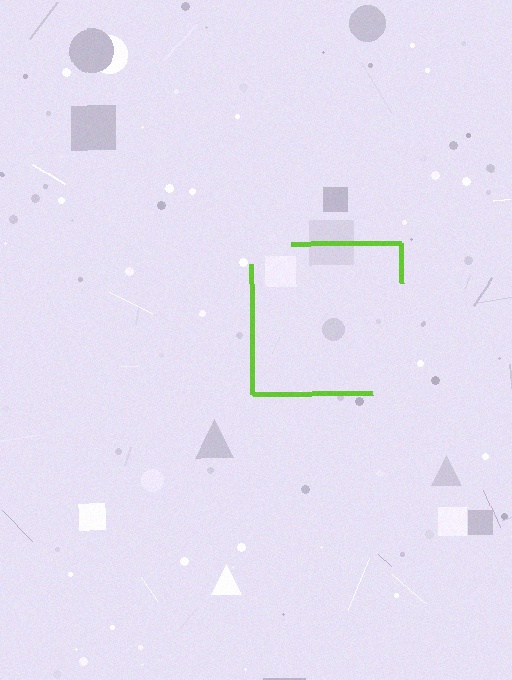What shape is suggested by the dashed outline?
The dashed outline suggests a square.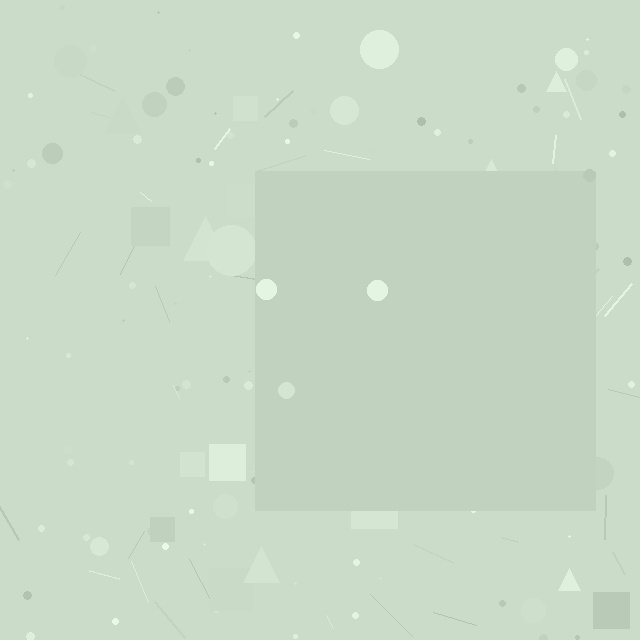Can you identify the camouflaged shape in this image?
The camouflaged shape is a square.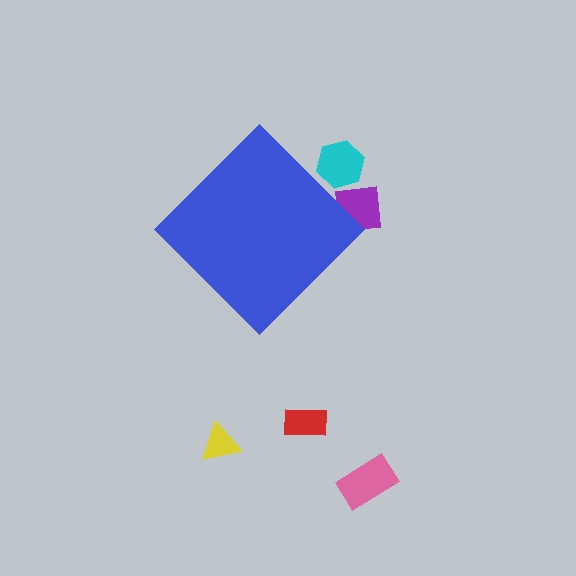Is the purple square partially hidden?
Yes, the purple square is partially hidden behind the blue diamond.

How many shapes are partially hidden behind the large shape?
2 shapes are partially hidden.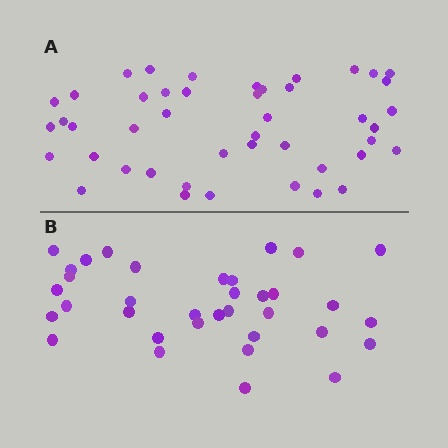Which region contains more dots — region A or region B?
Region A (the top region) has more dots.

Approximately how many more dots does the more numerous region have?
Region A has roughly 10 or so more dots than region B.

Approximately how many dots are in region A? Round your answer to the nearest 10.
About 40 dots. (The exact count is 45, which rounds to 40.)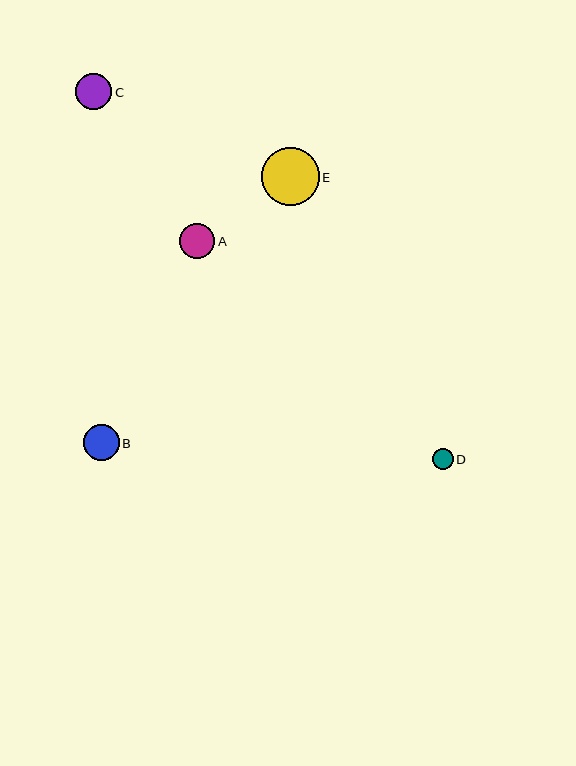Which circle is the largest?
Circle E is the largest with a size of approximately 57 pixels.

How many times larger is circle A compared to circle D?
Circle A is approximately 1.7 times the size of circle D.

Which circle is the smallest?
Circle D is the smallest with a size of approximately 21 pixels.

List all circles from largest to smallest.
From largest to smallest: E, B, C, A, D.